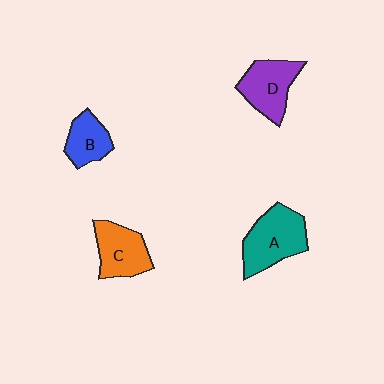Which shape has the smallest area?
Shape B (blue).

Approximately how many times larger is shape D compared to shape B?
Approximately 1.4 times.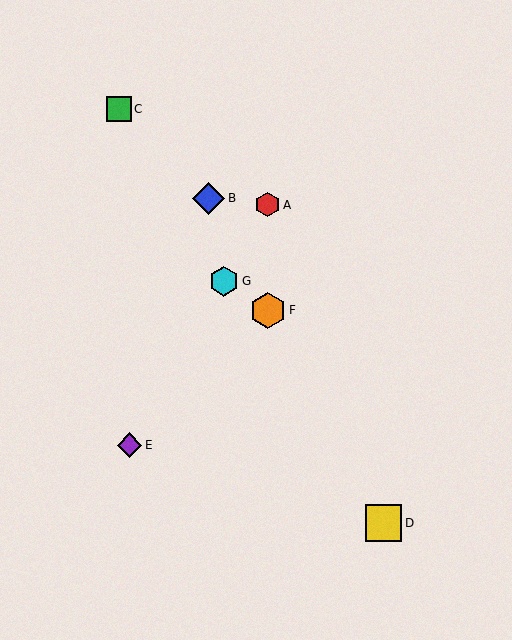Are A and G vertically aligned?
No, A is at x≈268 and G is at x≈224.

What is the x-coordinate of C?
Object C is at x≈119.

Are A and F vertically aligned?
Yes, both are at x≈268.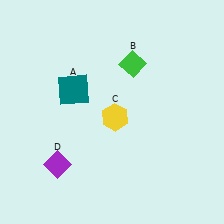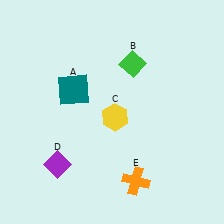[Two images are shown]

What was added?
An orange cross (E) was added in Image 2.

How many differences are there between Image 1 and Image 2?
There is 1 difference between the two images.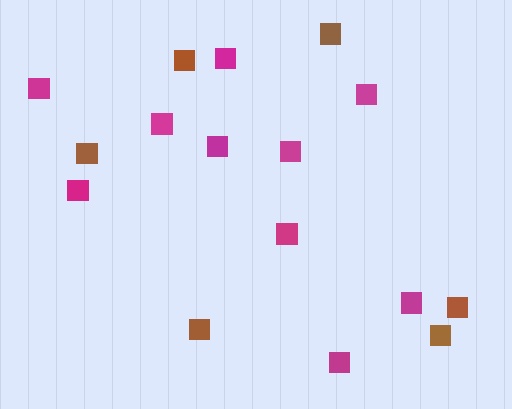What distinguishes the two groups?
There are 2 groups: one group of magenta squares (10) and one group of brown squares (6).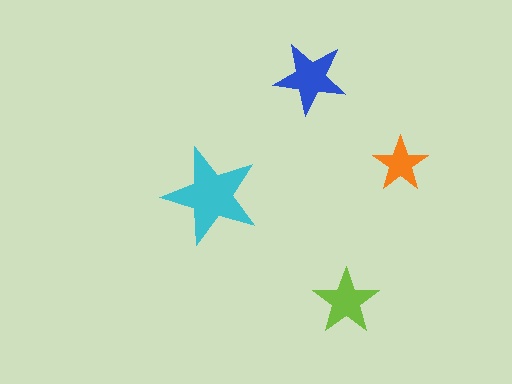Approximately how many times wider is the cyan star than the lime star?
About 1.5 times wider.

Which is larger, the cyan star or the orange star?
The cyan one.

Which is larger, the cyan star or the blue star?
The cyan one.